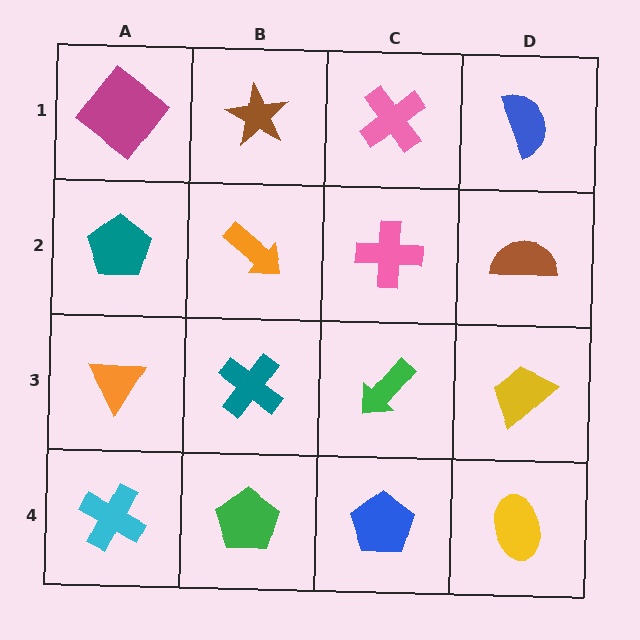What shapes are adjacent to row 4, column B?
A teal cross (row 3, column B), a cyan cross (row 4, column A), a blue pentagon (row 4, column C).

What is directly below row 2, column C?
A green arrow.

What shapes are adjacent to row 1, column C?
A pink cross (row 2, column C), a brown star (row 1, column B), a blue semicircle (row 1, column D).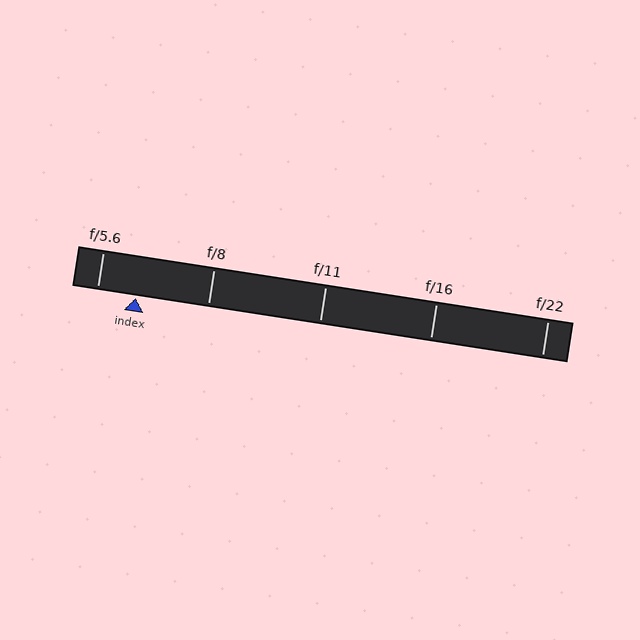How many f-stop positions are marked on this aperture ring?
There are 5 f-stop positions marked.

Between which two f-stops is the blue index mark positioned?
The index mark is between f/5.6 and f/8.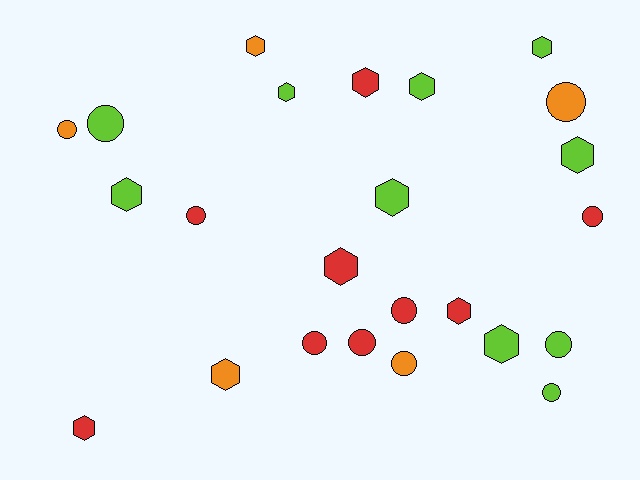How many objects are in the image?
There are 24 objects.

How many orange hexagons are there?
There are 2 orange hexagons.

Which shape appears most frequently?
Hexagon, with 13 objects.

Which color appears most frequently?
Lime, with 10 objects.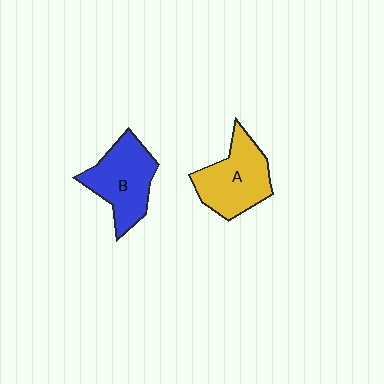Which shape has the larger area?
Shape A (yellow).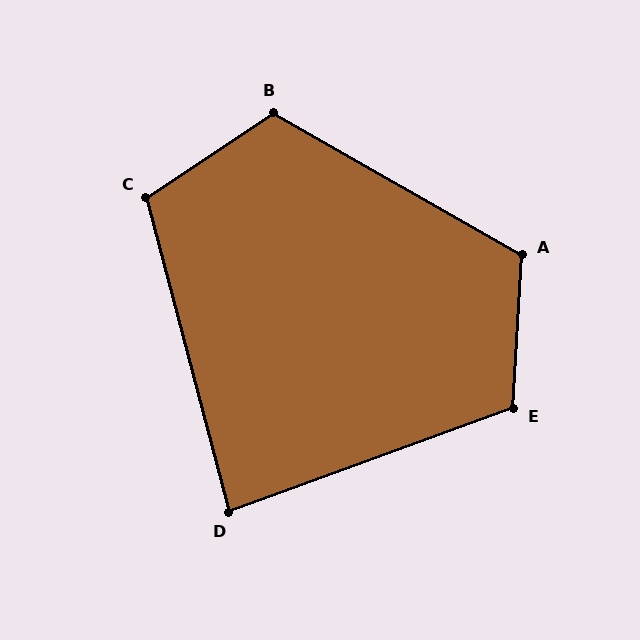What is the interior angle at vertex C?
Approximately 109 degrees (obtuse).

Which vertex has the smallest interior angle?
D, at approximately 85 degrees.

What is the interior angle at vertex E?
Approximately 113 degrees (obtuse).